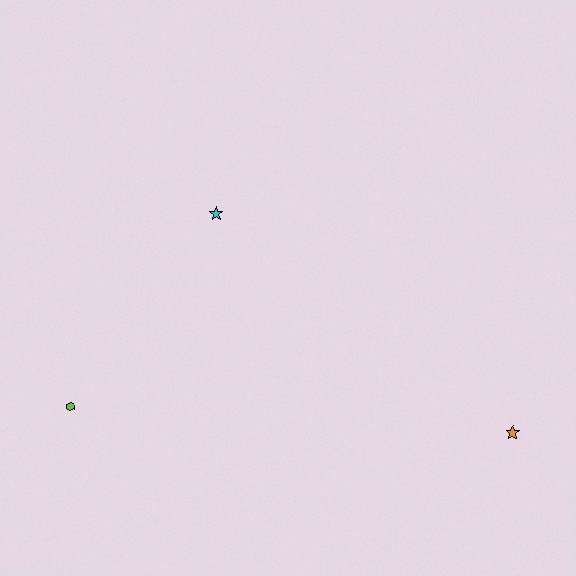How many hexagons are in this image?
There is 1 hexagon.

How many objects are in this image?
There are 3 objects.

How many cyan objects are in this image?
There is 1 cyan object.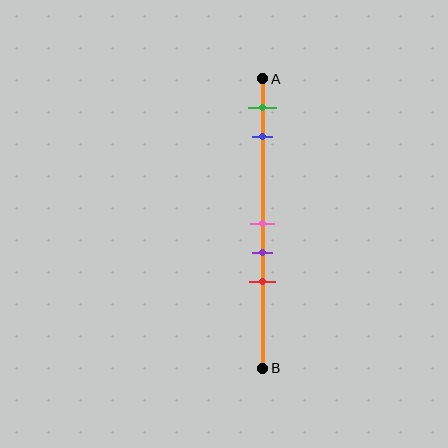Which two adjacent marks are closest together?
The pink and purple marks are the closest adjacent pair.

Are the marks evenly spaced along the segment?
No, the marks are not evenly spaced.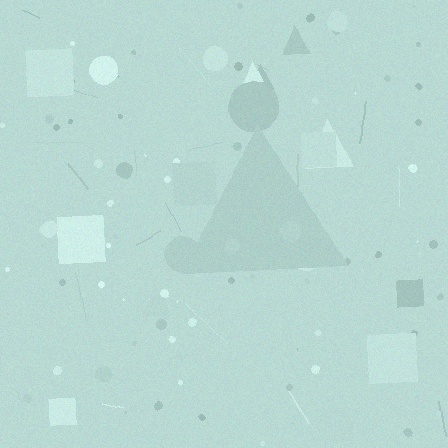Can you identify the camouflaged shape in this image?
The camouflaged shape is a triangle.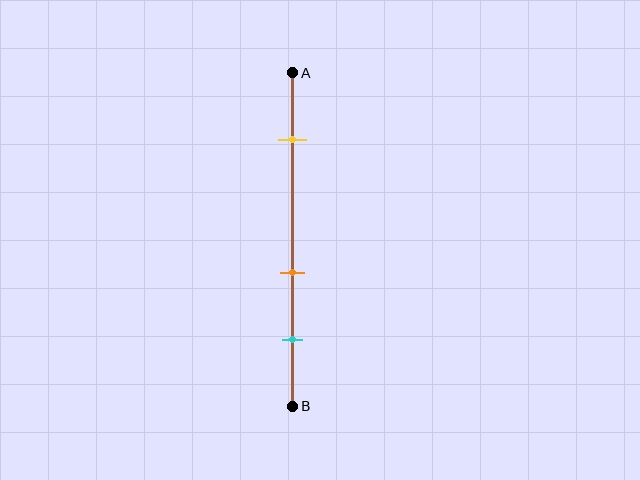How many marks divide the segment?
There are 3 marks dividing the segment.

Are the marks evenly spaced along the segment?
No, the marks are not evenly spaced.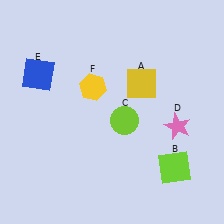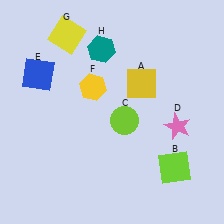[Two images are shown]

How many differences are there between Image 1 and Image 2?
There are 2 differences between the two images.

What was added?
A yellow square (G), a teal hexagon (H) were added in Image 2.